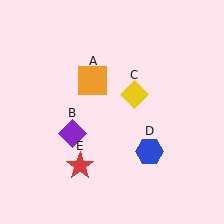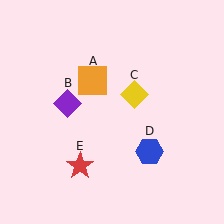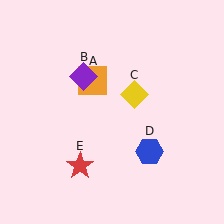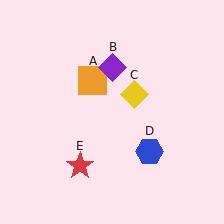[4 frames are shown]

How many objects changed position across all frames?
1 object changed position: purple diamond (object B).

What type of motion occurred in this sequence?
The purple diamond (object B) rotated clockwise around the center of the scene.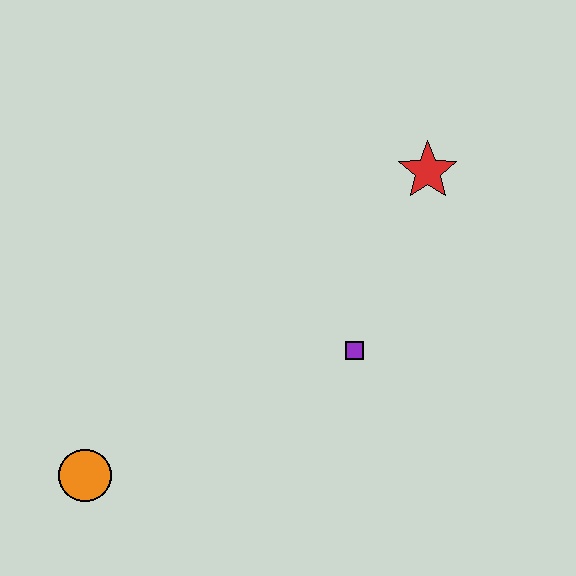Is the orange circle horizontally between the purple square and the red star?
No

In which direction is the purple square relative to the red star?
The purple square is below the red star.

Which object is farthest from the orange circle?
The red star is farthest from the orange circle.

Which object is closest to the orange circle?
The purple square is closest to the orange circle.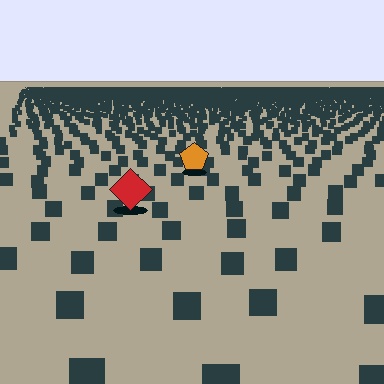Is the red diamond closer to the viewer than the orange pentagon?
Yes. The red diamond is closer — you can tell from the texture gradient: the ground texture is coarser near it.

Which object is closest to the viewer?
The red diamond is closest. The texture marks near it are larger and more spread out.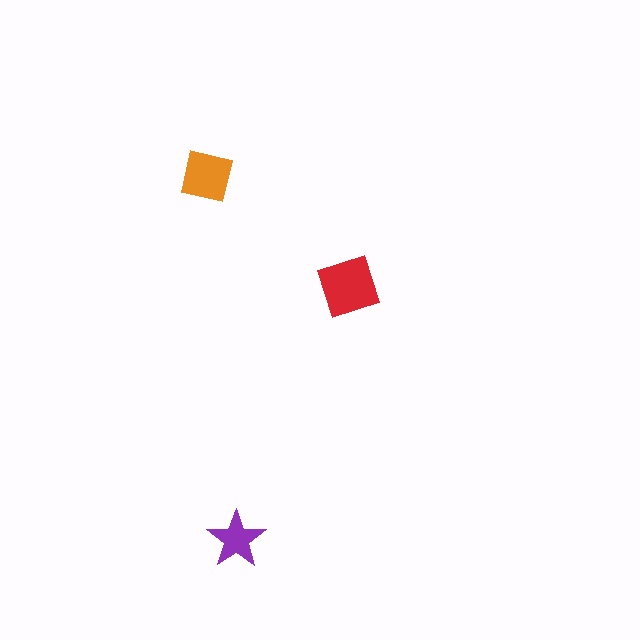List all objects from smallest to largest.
The purple star, the orange square, the red square.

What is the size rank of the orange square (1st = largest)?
2nd.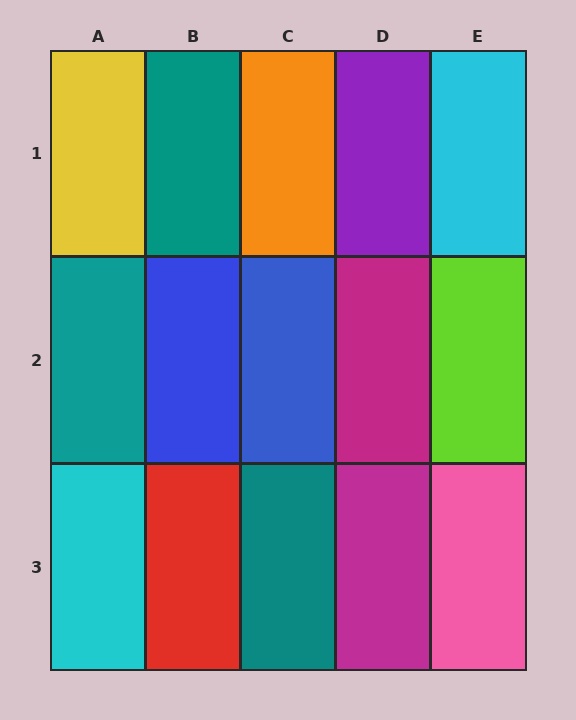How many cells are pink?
1 cell is pink.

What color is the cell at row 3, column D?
Magenta.